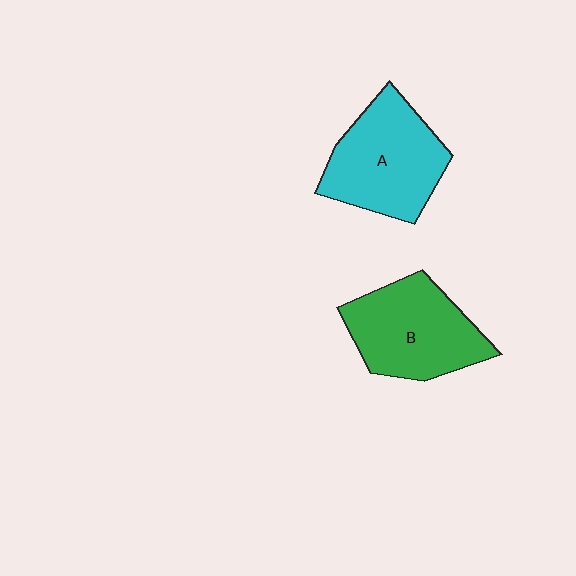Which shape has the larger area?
Shape A (cyan).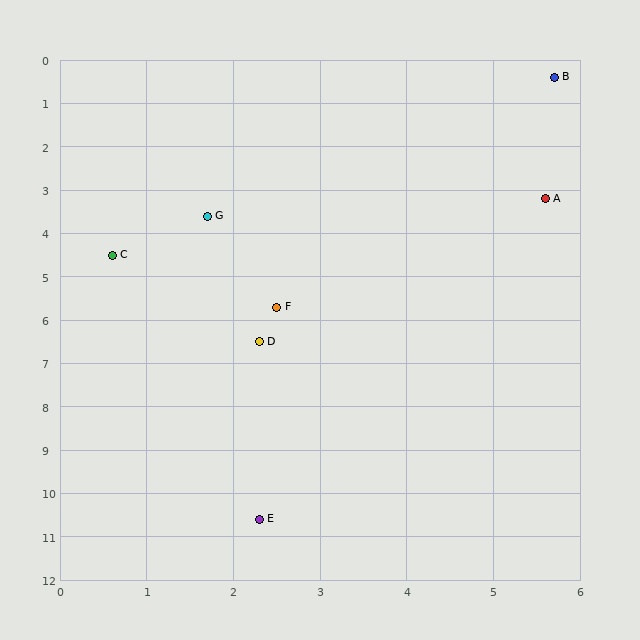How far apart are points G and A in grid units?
Points G and A are about 3.9 grid units apart.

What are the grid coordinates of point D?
Point D is at approximately (2.3, 6.5).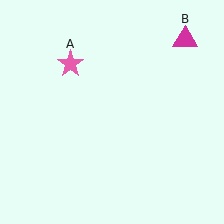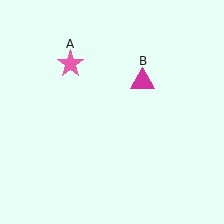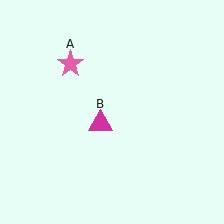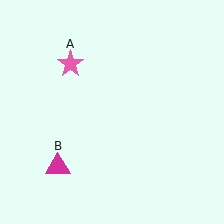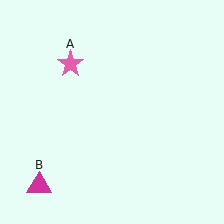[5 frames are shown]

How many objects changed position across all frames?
1 object changed position: magenta triangle (object B).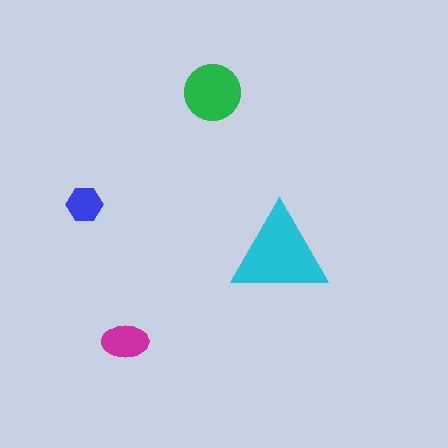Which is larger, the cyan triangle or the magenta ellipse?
The cyan triangle.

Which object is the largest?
The cyan triangle.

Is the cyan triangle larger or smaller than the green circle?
Larger.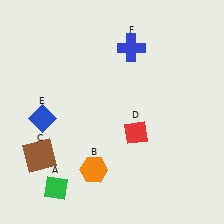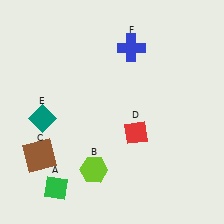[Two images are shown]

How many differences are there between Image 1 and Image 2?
There are 2 differences between the two images.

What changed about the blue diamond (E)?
In Image 1, E is blue. In Image 2, it changed to teal.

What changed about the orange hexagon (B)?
In Image 1, B is orange. In Image 2, it changed to lime.